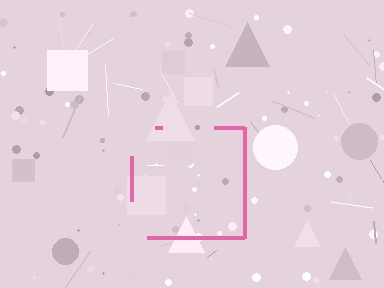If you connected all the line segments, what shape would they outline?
They would outline a square.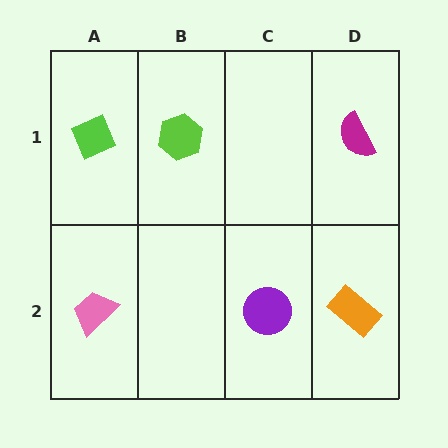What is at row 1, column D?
A magenta semicircle.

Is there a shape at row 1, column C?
No, that cell is empty.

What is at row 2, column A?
A pink trapezoid.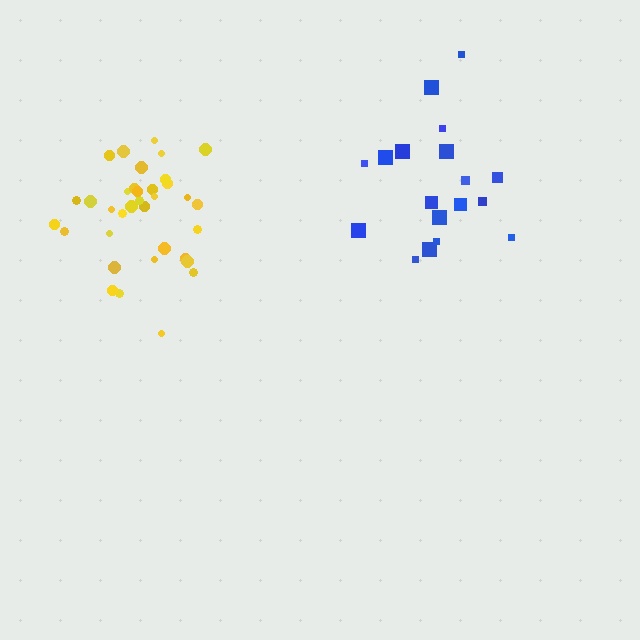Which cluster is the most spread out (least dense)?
Blue.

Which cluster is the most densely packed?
Yellow.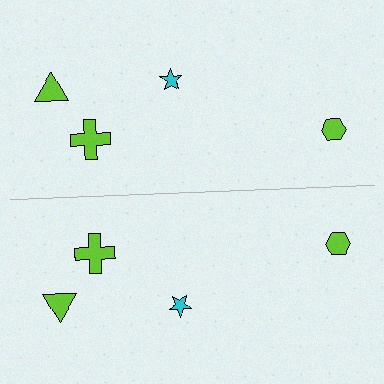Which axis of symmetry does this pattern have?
The pattern has a horizontal axis of symmetry running through the center of the image.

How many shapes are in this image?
There are 8 shapes in this image.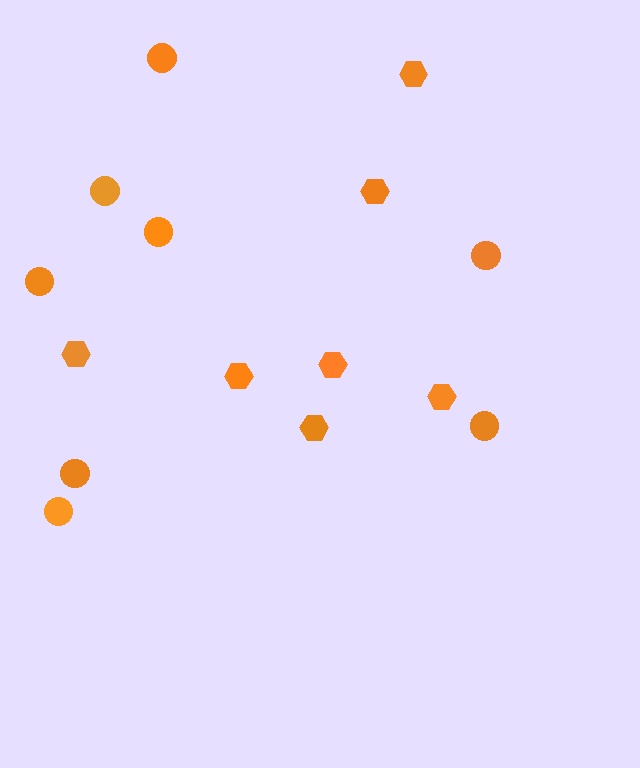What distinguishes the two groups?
There are 2 groups: one group of circles (8) and one group of hexagons (7).